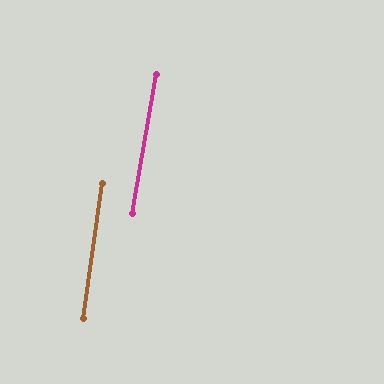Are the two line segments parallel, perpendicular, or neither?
Parallel — their directions differ by only 1.6°.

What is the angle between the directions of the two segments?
Approximately 2 degrees.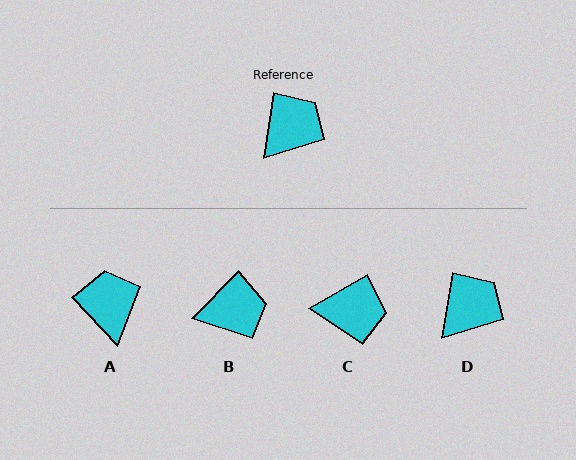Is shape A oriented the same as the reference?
No, it is off by about 53 degrees.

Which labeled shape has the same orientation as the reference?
D.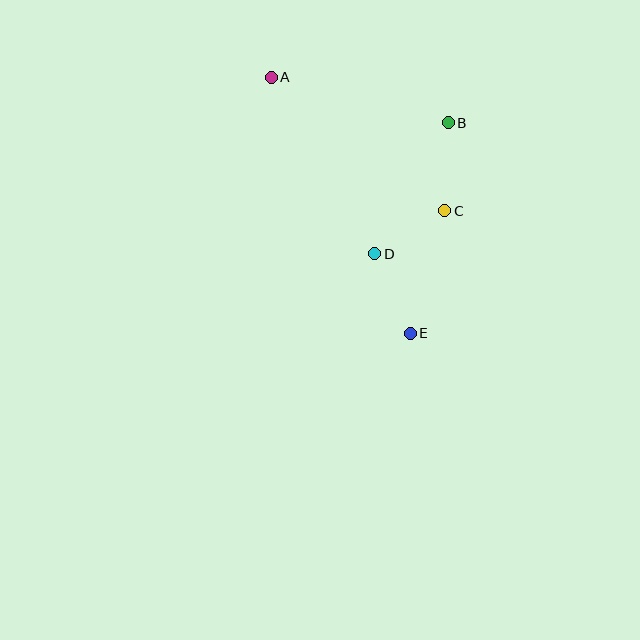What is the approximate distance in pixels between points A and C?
The distance between A and C is approximately 219 pixels.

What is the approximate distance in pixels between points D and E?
The distance between D and E is approximately 87 pixels.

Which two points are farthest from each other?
Points A and E are farthest from each other.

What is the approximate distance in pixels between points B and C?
The distance between B and C is approximately 88 pixels.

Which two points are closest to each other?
Points C and D are closest to each other.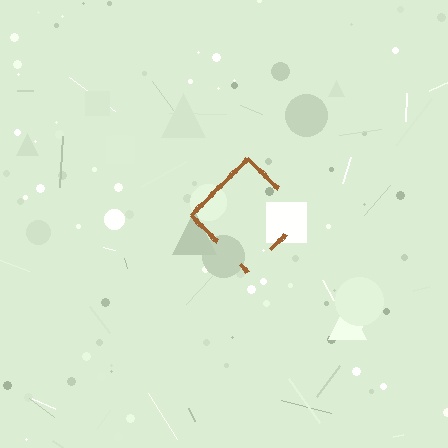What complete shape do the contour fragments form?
The contour fragments form a diamond.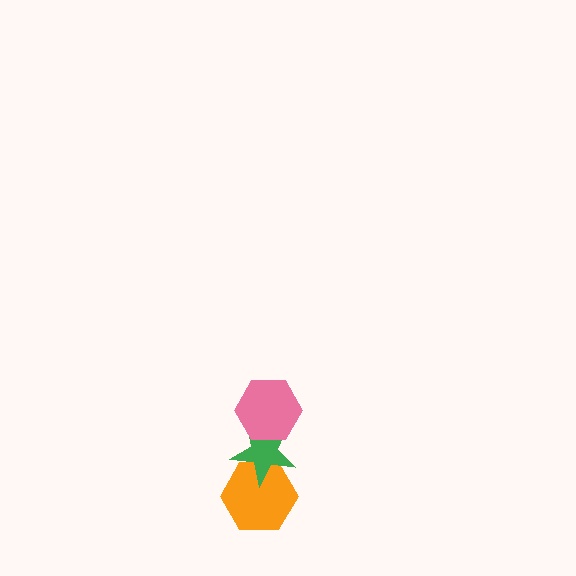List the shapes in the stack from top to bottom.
From top to bottom: the pink hexagon, the green star, the orange hexagon.